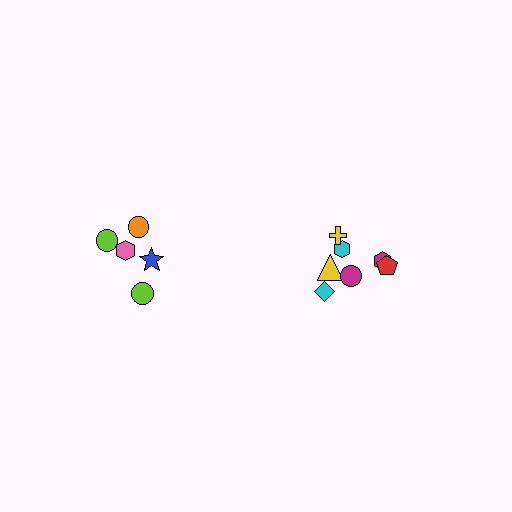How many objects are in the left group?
There are 5 objects.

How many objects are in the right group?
There are 7 objects.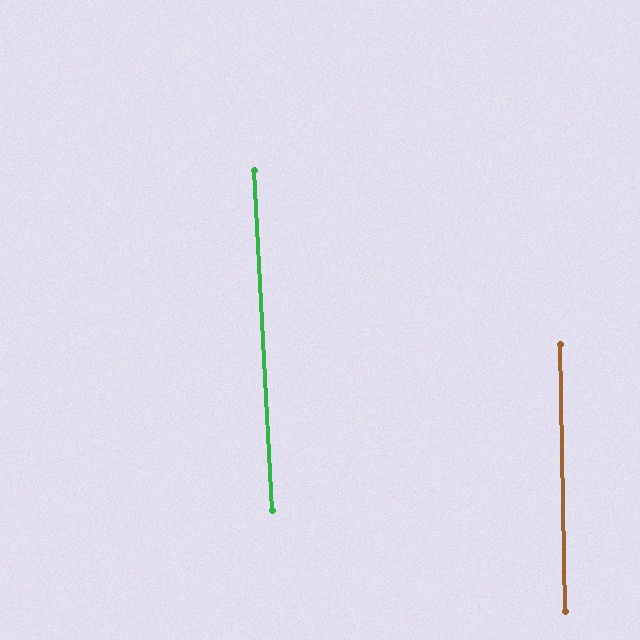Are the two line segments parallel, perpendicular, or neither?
Parallel — their directions differ by only 1.9°.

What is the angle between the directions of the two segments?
Approximately 2 degrees.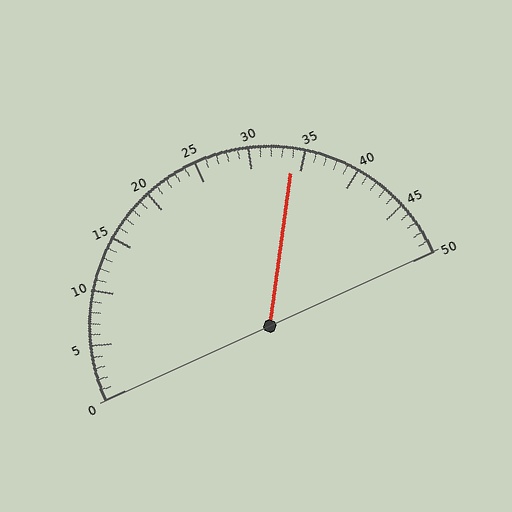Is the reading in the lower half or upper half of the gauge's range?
The reading is in the upper half of the range (0 to 50).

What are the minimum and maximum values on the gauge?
The gauge ranges from 0 to 50.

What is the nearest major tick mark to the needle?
The nearest major tick mark is 35.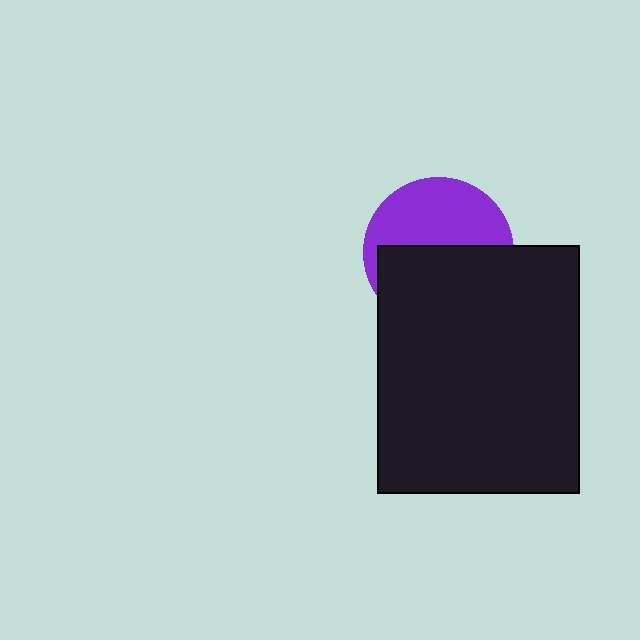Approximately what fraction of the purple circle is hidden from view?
Roughly 53% of the purple circle is hidden behind the black rectangle.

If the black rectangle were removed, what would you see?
You would see the complete purple circle.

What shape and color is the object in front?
The object in front is a black rectangle.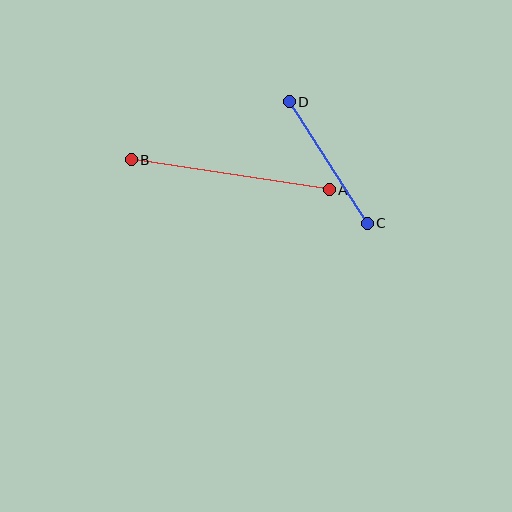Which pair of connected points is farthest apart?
Points A and B are farthest apart.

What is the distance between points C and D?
The distance is approximately 144 pixels.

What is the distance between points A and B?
The distance is approximately 200 pixels.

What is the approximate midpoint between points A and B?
The midpoint is at approximately (230, 175) pixels.